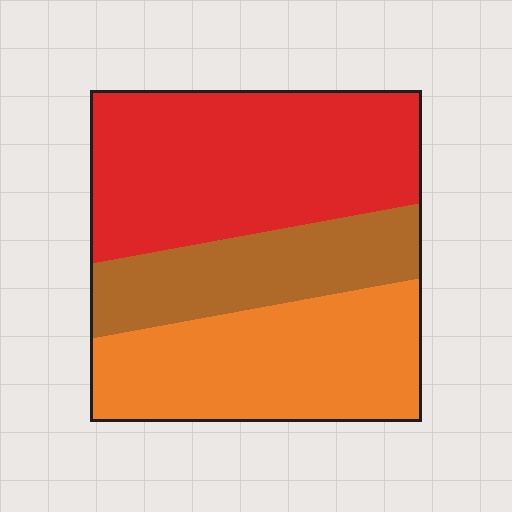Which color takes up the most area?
Red, at roughly 45%.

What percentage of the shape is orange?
Orange takes up about one third (1/3) of the shape.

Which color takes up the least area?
Brown, at roughly 25%.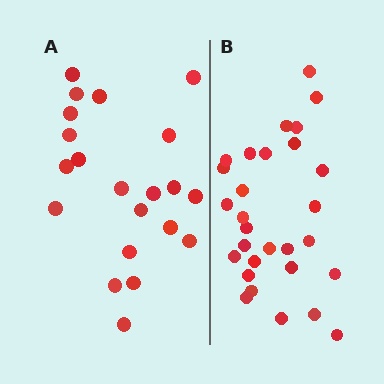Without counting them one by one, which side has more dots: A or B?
Region B (the right region) has more dots.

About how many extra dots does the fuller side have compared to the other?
Region B has roughly 8 or so more dots than region A.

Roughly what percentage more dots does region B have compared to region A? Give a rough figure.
About 40% more.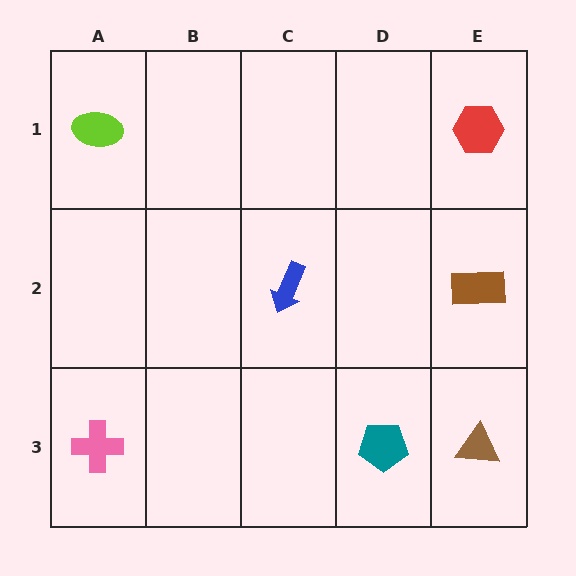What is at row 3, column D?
A teal pentagon.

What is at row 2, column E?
A brown rectangle.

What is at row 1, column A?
A lime ellipse.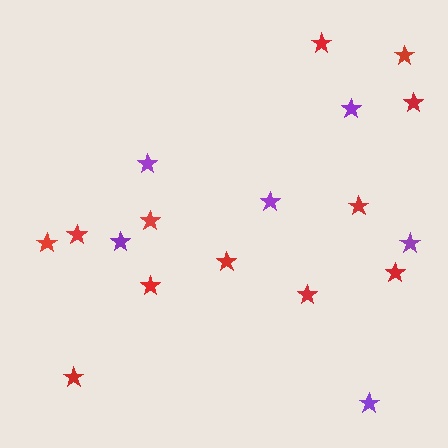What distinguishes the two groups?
There are 2 groups: one group of red stars (12) and one group of purple stars (6).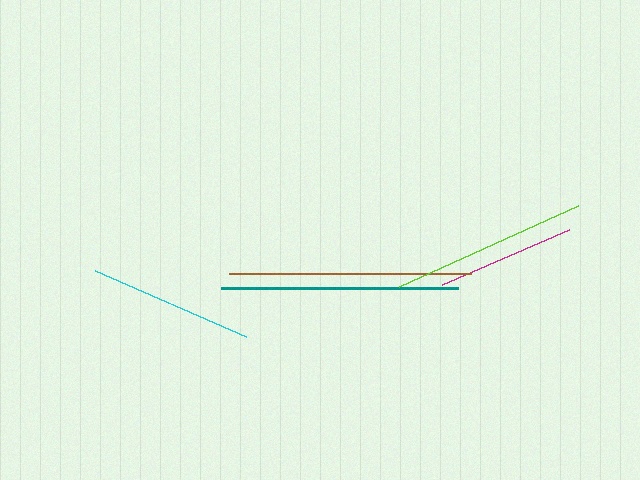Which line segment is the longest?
The brown line is the longest at approximately 242 pixels.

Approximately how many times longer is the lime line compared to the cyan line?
The lime line is approximately 1.2 times the length of the cyan line.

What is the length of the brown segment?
The brown segment is approximately 242 pixels long.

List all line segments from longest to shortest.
From longest to shortest: brown, teal, lime, cyan, magenta.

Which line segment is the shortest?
The magenta line is the shortest at approximately 138 pixels.